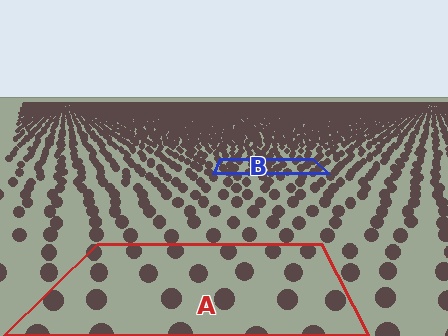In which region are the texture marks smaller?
The texture marks are smaller in region B, because it is farther away.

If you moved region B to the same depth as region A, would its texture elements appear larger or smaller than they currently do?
They would appear larger. At a closer depth, the same texture elements are projected at a bigger on-screen size.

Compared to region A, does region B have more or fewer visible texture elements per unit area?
Region B has more texture elements per unit area — they are packed more densely because it is farther away.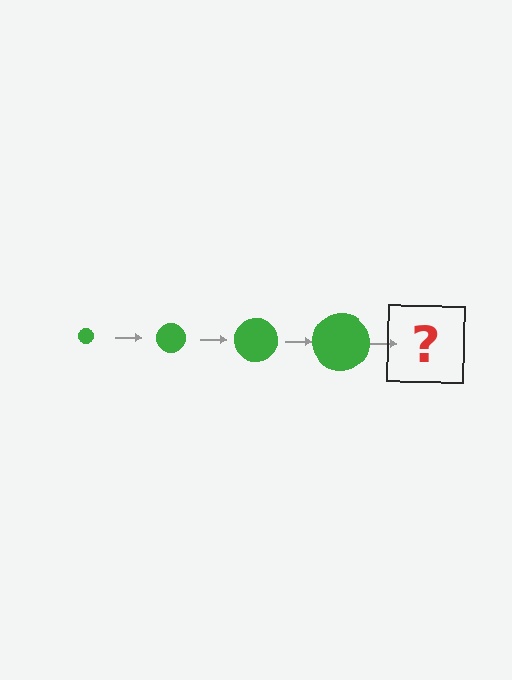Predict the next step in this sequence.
The next step is a green circle, larger than the previous one.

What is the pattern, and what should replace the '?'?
The pattern is that the circle gets progressively larger each step. The '?' should be a green circle, larger than the previous one.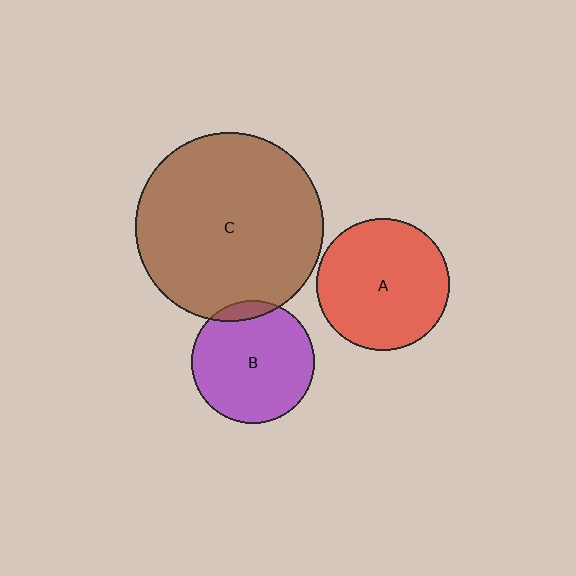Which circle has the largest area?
Circle C (brown).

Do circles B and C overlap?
Yes.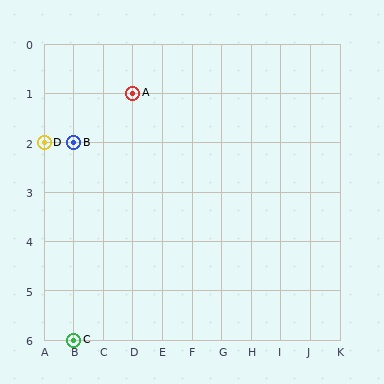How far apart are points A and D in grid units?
Points A and D are 3 columns and 1 row apart (about 3.2 grid units diagonally).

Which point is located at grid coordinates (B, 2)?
Point B is at (B, 2).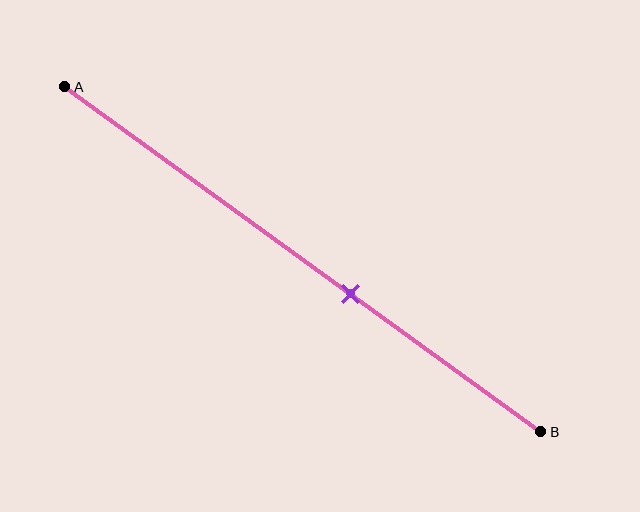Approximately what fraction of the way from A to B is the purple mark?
The purple mark is approximately 60% of the way from A to B.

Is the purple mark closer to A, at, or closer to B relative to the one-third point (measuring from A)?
The purple mark is closer to point B than the one-third point of segment AB.